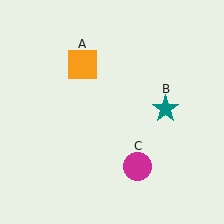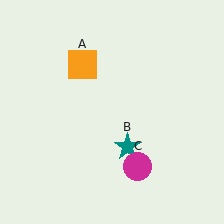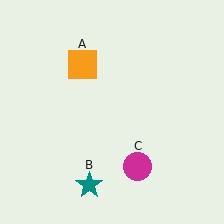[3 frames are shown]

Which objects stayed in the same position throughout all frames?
Orange square (object A) and magenta circle (object C) remained stationary.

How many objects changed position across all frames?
1 object changed position: teal star (object B).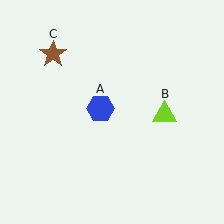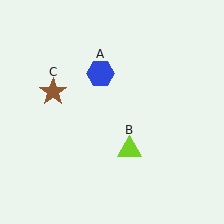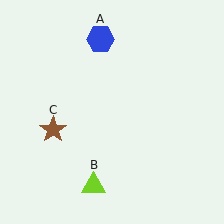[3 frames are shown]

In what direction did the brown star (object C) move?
The brown star (object C) moved down.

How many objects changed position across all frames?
3 objects changed position: blue hexagon (object A), lime triangle (object B), brown star (object C).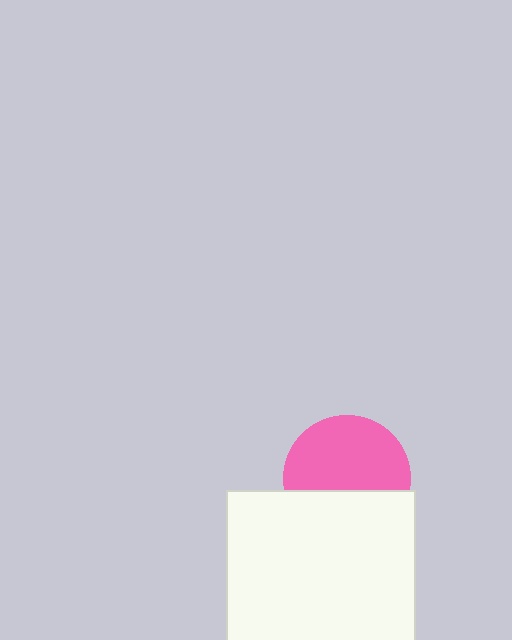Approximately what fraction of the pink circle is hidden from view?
Roughly 39% of the pink circle is hidden behind the white square.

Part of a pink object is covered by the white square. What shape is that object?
It is a circle.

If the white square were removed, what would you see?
You would see the complete pink circle.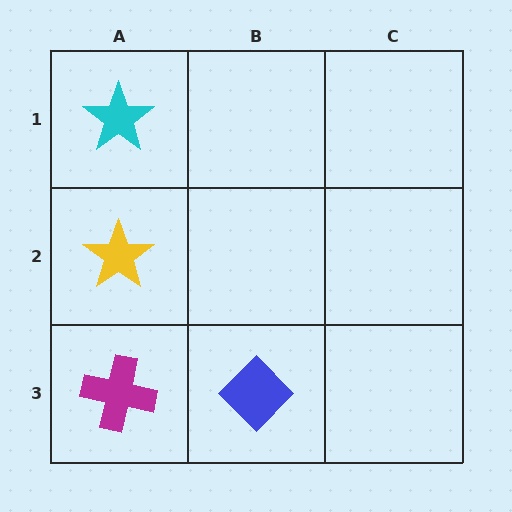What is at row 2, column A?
A yellow star.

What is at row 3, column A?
A magenta cross.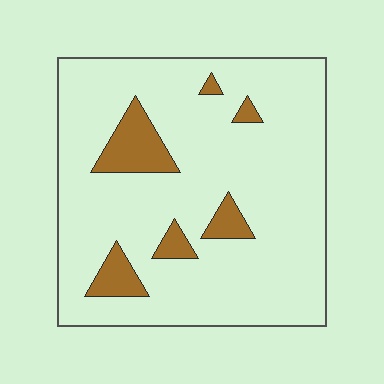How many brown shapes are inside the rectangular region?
6.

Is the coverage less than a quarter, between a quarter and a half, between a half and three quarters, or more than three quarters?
Less than a quarter.